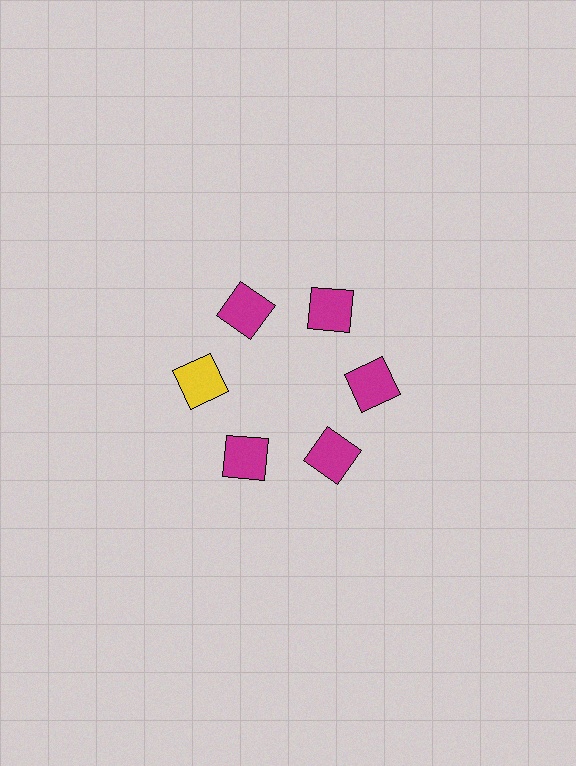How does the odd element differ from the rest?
It has a different color: yellow instead of magenta.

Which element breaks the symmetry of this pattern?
The yellow square at roughly the 9 o'clock position breaks the symmetry. All other shapes are magenta squares.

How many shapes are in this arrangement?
There are 6 shapes arranged in a ring pattern.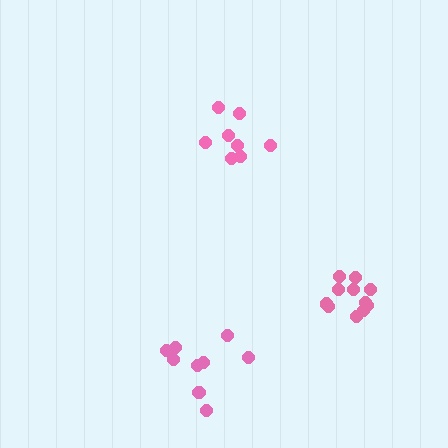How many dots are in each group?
Group 1: 11 dots, Group 2: 9 dots, Group 3: 8 dots (28 total).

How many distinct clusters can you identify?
There are 3 distinct clusters.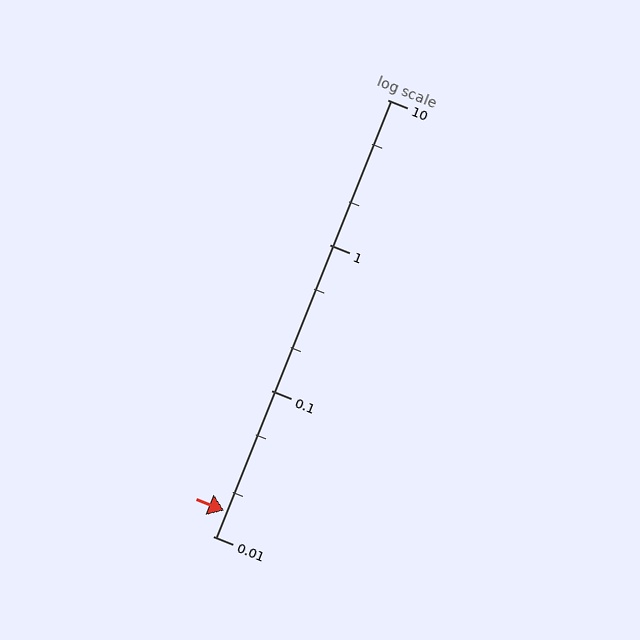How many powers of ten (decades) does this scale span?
The scale spans 3 decades, from 0.01 to 10.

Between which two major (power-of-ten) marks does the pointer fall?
The pointer is between 0.01 and 0.1.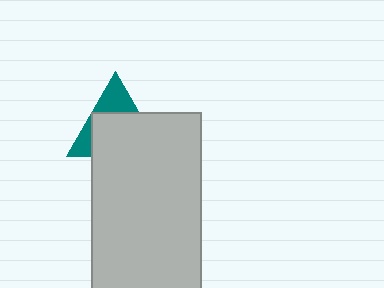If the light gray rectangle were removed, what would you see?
You would see the complete teal triangle.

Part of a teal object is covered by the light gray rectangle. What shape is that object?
It is a triangle.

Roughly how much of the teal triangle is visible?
A small part of it is visible (roughly 36%).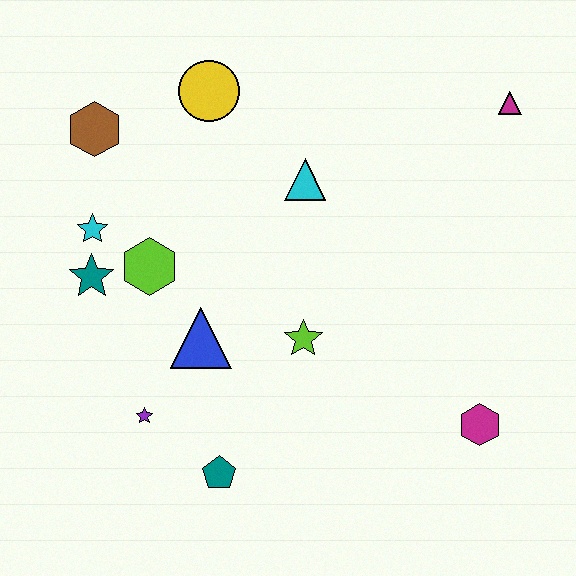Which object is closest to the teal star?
The cyan star is closest to the teal star.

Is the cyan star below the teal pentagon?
No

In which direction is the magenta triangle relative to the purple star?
The magenta triangle is to the right of the purple star.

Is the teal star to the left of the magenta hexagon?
Yes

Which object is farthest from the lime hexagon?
The magenta triangle is farthest from the lime hexagon.